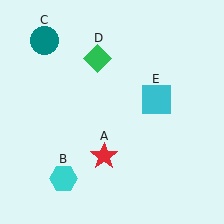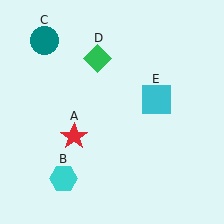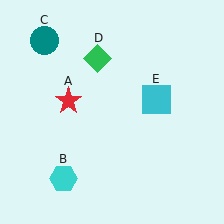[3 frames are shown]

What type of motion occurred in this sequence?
The red star (object A) rotated clockwise around the center of the scene.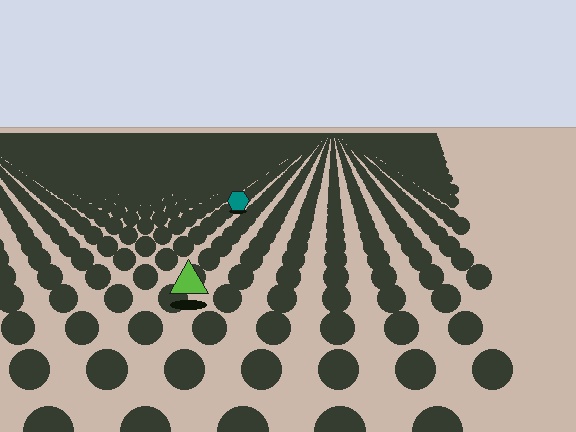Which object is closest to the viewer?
The lime triangle is closest. The texture marks near it are larger and more spread out.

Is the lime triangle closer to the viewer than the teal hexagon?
Yes. The lime triangle is closer — you can tell from the texture gradient: the ground texture is coarser near it.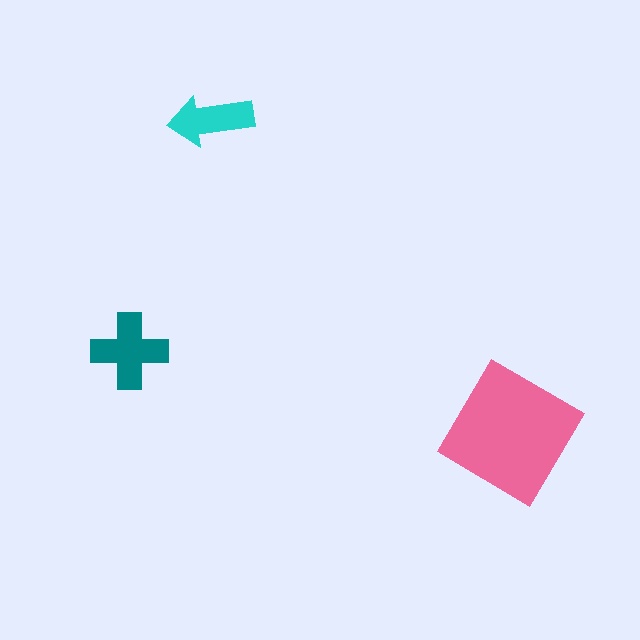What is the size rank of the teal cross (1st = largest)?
2nd.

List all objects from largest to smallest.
The pink diamond, the teal cross, the cyan arrow.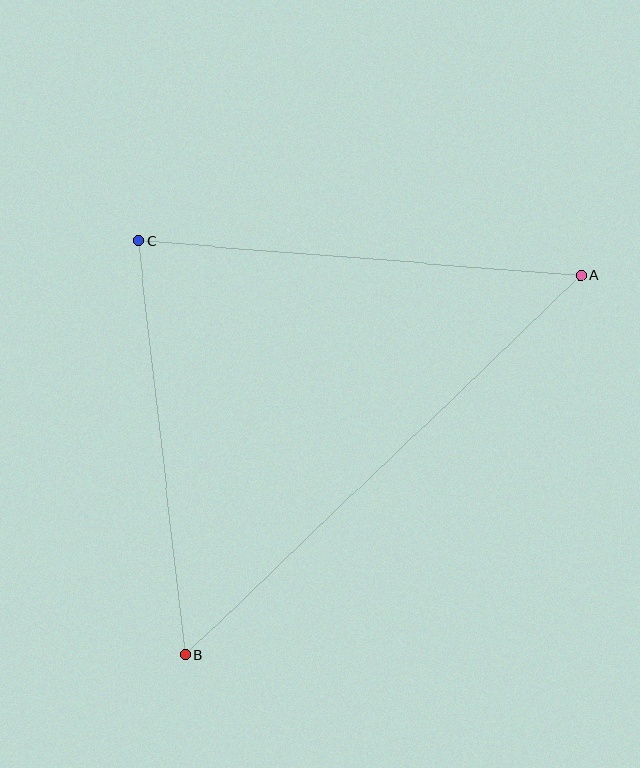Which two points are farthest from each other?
Points A and B are farthest from each other.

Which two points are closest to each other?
Points B and C are closest to each other.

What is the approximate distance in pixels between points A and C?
The distance between A and C is approximately 444 pixels.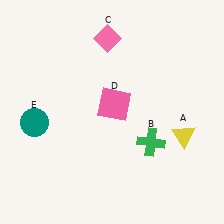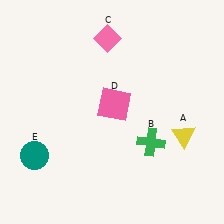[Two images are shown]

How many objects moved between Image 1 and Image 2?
1 object moved between the two images.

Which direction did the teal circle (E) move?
The teal circle (E) moved down.